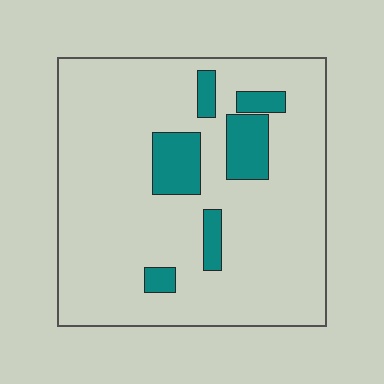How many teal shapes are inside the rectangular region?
6.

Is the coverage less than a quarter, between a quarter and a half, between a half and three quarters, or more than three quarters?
Less than a quarter.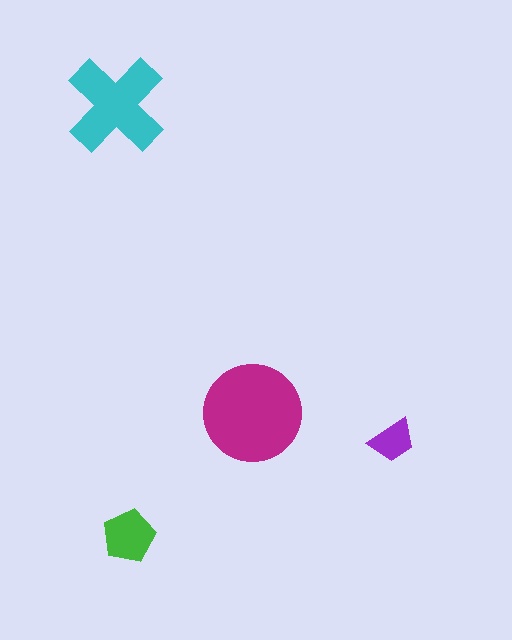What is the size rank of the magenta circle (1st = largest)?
1st.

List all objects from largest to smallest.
The magenta circle, the cyan cross, the green pentagon, the purple trapezoid.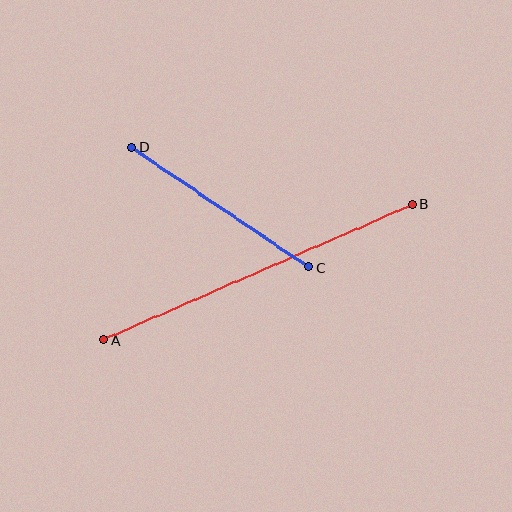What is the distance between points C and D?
The distance is approximately 214 pixels.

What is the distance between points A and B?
The distance is approximately 338 pixels.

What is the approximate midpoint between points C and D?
The midpoint is at approximately (220, 207) pixels.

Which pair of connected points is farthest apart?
Points A and B are farthest apart.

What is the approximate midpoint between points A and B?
The midpoint is at approximately (258, 272) pixels.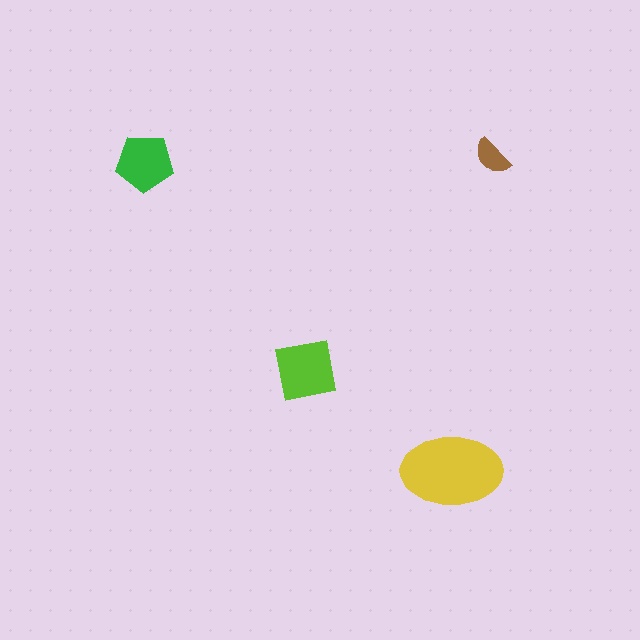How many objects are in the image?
There are 4 objects in the image.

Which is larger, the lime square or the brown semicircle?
The lime square.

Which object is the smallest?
The brown semicircle.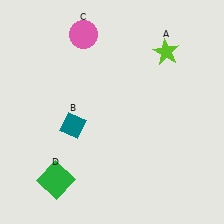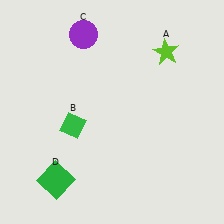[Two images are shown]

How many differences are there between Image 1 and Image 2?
There are 2 differences between the two images.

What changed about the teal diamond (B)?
In Image 1, B is teal. In Image 2, it changed to green.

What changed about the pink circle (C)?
In Image 1, C is pink. In Image 2, it changed to purple.